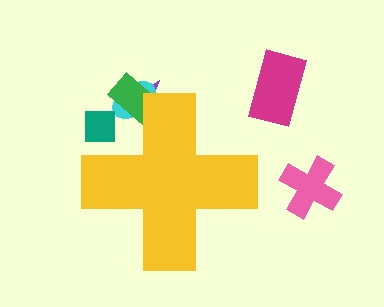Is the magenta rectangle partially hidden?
No, the magenta rectangle is fully visible.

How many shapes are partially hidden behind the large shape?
4 shapes are partially hidden.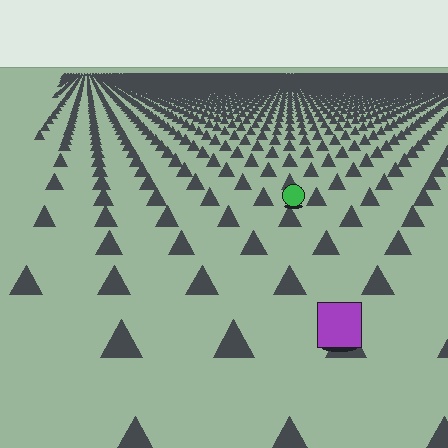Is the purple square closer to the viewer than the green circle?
Yes. The purple square is closer — you can tell from the texture gradient: the ground texture is coarser near it.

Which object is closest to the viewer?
The purple square is closest. The texture marks near it are larger and more spread out.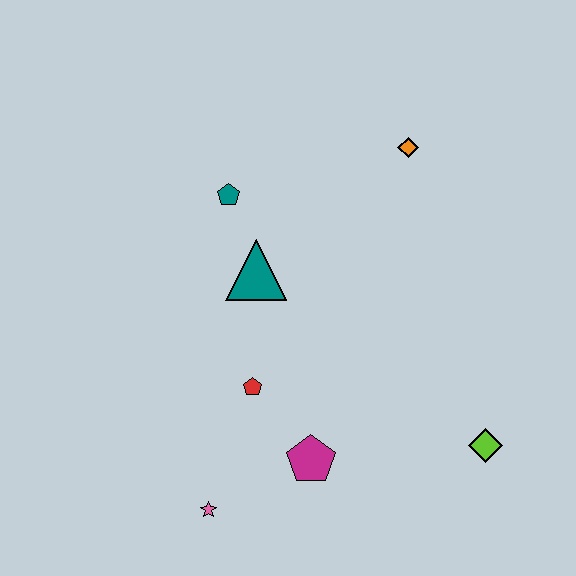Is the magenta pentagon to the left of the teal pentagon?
No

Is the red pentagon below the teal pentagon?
Yes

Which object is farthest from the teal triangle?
The lime diamond is farthest from the teal triangle.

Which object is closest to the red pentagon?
The magenta pentagon is closest to the red pentagon.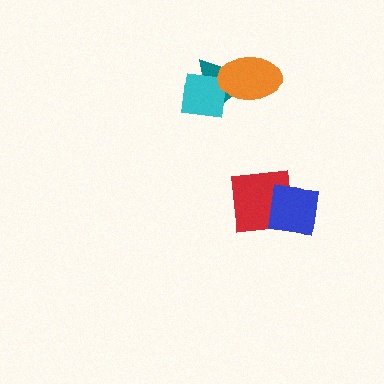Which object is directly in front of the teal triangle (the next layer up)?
The cyan square is directly in front of the teal triangle.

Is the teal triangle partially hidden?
Yes, it is partially covered by another shape.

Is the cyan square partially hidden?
Yes, it is partially covered by another shape.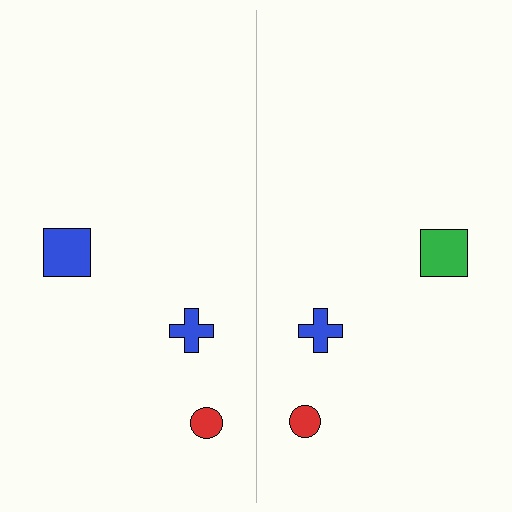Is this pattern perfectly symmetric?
No, the pattern is not perfectly symmetric. The green square on the right side breaks the symmetry — its mirror counterpart is blue.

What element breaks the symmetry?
The green square on the right side breaks the symmetry — its mirror counterpart is blue.